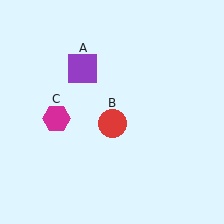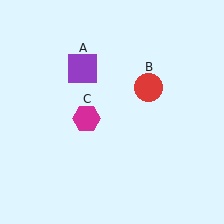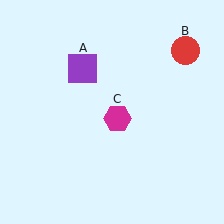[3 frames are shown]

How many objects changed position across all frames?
2 objects changed position: red circle (object B), magenta hexagon (object C).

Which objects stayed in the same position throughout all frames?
Purple square (object A) remained stationary.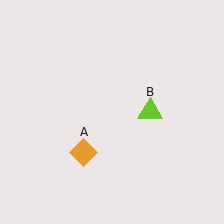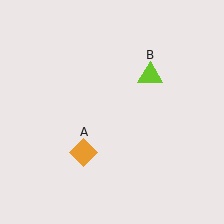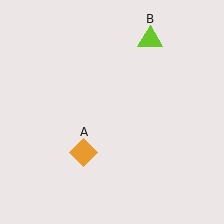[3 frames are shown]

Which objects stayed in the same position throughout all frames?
Orange diamond (object A) remained stationary.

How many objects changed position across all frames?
1 object changed position: lime triangle (object B).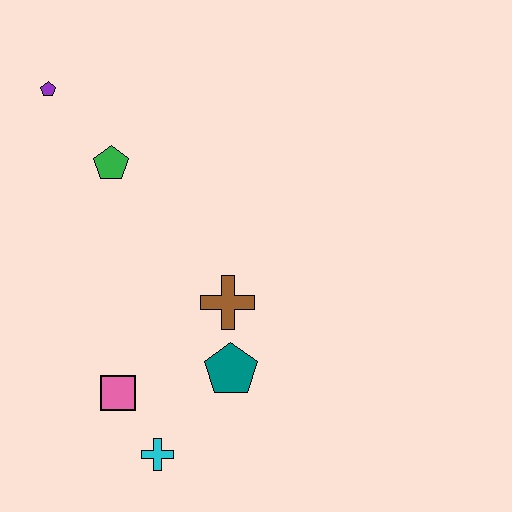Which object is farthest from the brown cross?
The purple pentagon is farthest from the brown cross.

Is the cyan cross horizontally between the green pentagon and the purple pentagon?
No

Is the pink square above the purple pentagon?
No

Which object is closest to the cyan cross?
The pink square is closest to the cyan cross.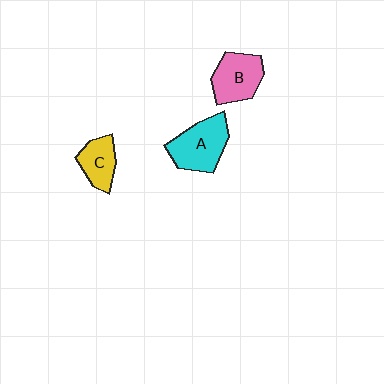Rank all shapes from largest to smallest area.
From largest to smallest: A (cyan), B (pink), C (yellow).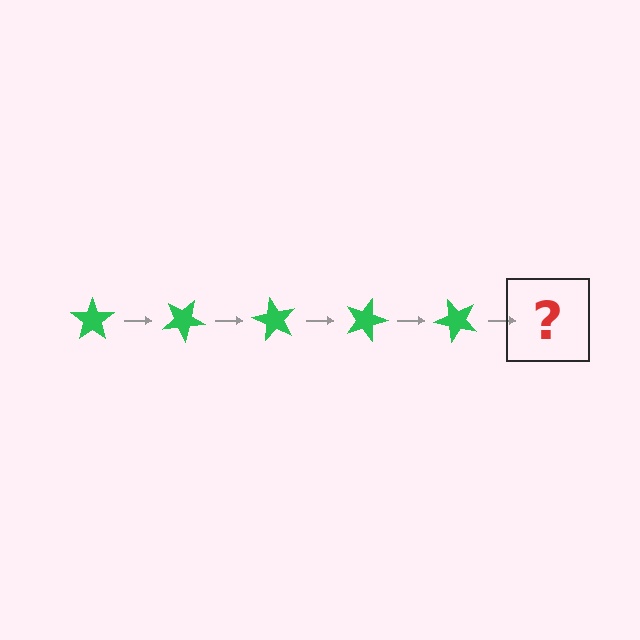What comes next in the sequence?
The next element should be a green star rotated 150 degrees.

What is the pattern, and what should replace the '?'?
The pattern is that the star rotates 30 degrees each step. The '?' should be a green star rotated 150 degrees.